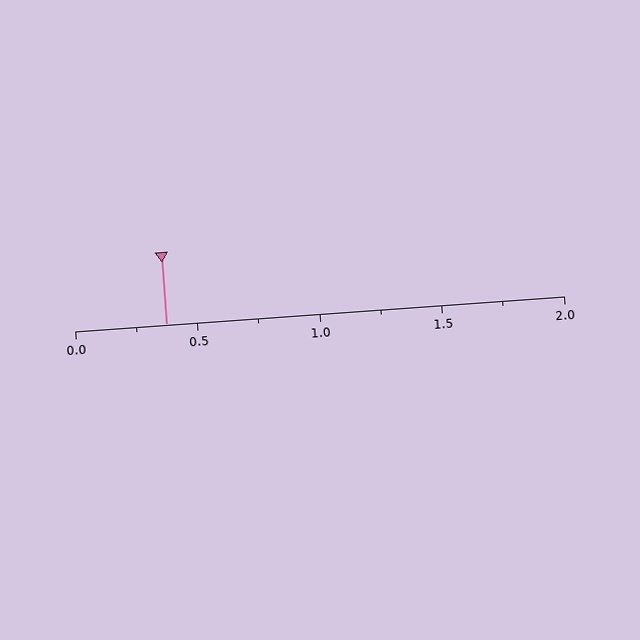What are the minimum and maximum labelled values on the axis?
The axis runs from 0.0 to 2.0.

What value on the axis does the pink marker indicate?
The marker indicates approximately 0.38.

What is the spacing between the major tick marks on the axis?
The major ticks are spaced 0.5 apart.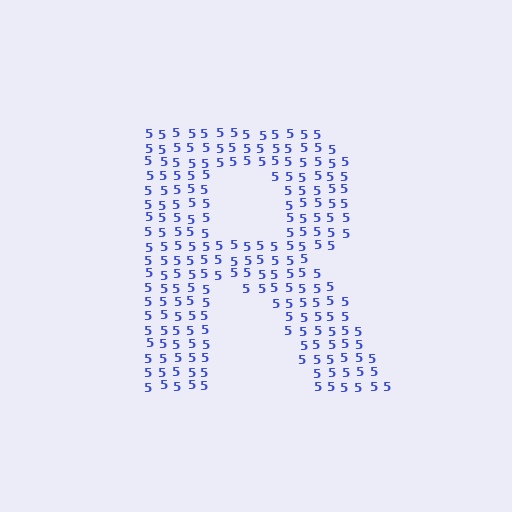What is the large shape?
The large shape is the letter R.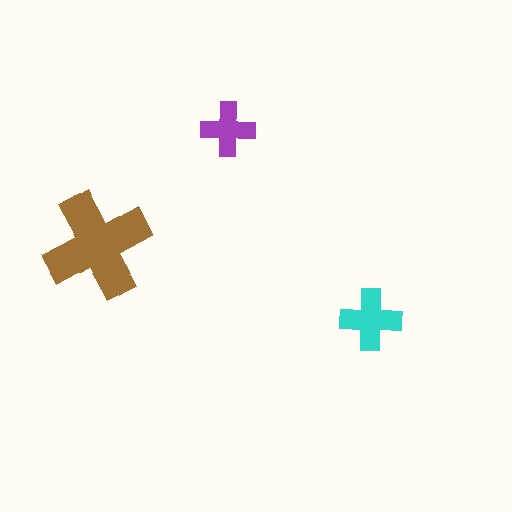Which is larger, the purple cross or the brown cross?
The brown one.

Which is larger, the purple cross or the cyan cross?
The cyan one.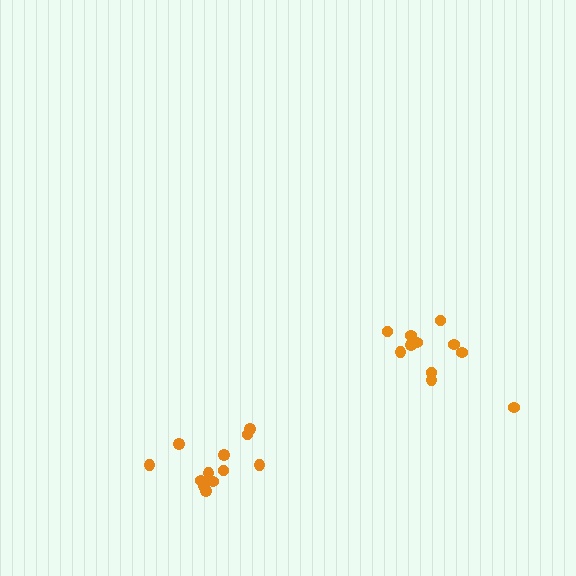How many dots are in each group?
Group 1: 12 dots, Group 2: 11 dots (23 total).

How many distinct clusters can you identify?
There are 2 distinct clusters.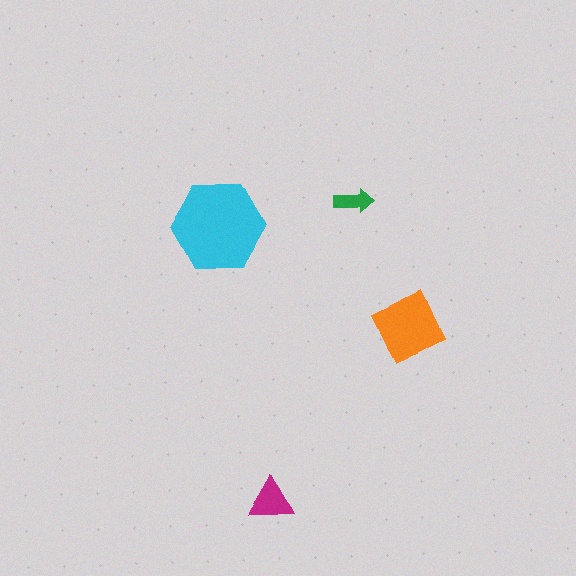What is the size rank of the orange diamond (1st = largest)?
2nd.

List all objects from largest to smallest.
The cyan hexagon, the orange diamond, the magenta triangle, the green arrow.